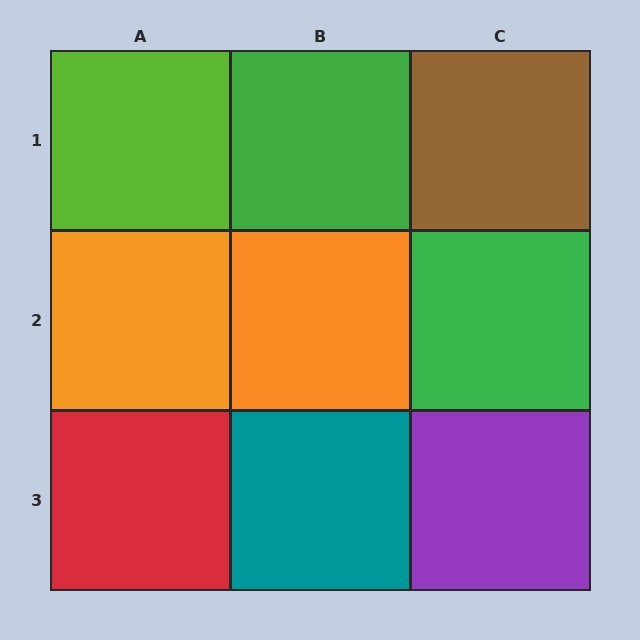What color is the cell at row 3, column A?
Red.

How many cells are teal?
1 cell is teal.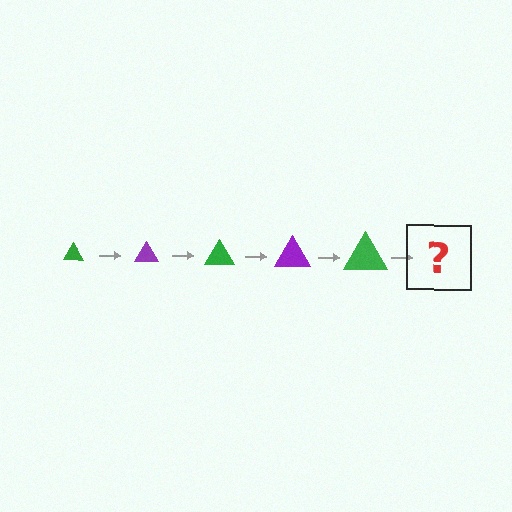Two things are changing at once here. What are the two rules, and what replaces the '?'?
The two rules are that the triangle grows larger each step and the color cycles through green and purple. The '?' should be a purple triangle, larger than the previous one.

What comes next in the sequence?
The next element should be a purple triangle, larger than the previous one.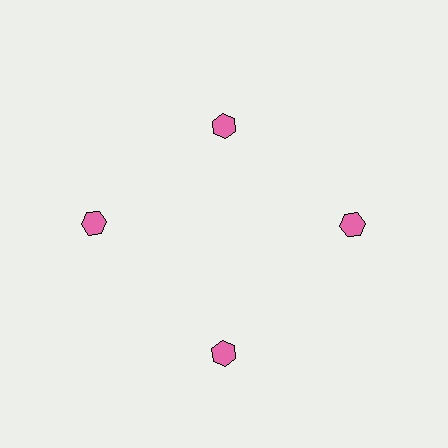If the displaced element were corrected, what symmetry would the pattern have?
It would have 4-fold rotational symmetry — the pattern would map onto itself every 90 degrees.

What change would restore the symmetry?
The symmetry would be restored by moving it outward, back onto the ring so that all 4 hexagons sit at equal angles and equal distance from the center.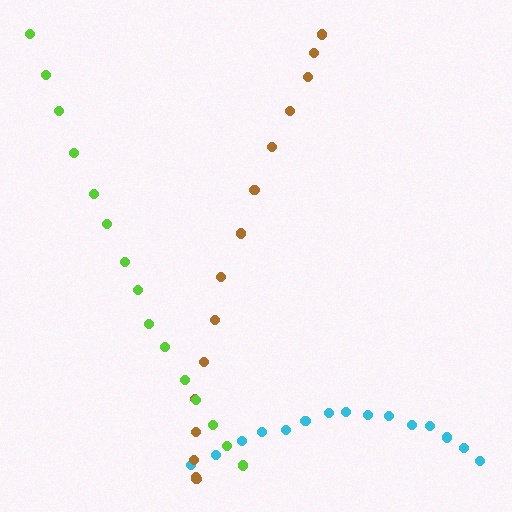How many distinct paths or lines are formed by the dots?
There are 3 distinct paths.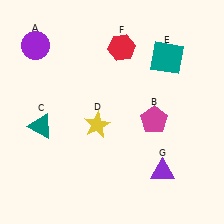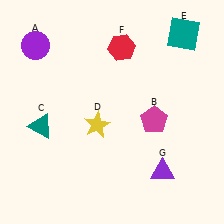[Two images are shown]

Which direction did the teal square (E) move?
The teal square (E) moved up.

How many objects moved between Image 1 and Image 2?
1 object moved between the two images.